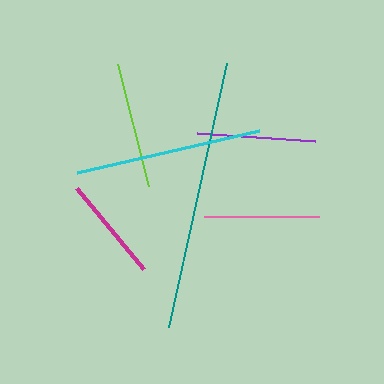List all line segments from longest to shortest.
From longest to shortest: teal, cyan, lime, purple, pink, magenta.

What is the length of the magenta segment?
The magenta segment is approximately 105 pixels long.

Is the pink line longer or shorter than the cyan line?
The cyan line is longer than the pink line.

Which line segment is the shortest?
The magenta line is the shortest at approximately 105 pixels.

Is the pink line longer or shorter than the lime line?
The lime line is longer than the pink line.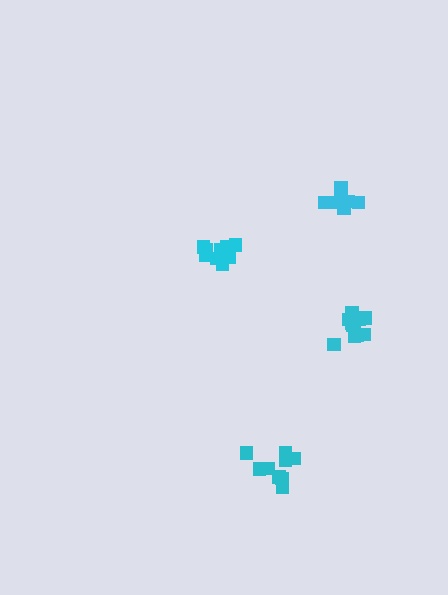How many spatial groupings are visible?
There are 4 spatial groupings.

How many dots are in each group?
Group 1: 12 dots, Group 2: 10 dots, Group 3: 9 dots, Group 4: 7 dots (38 total).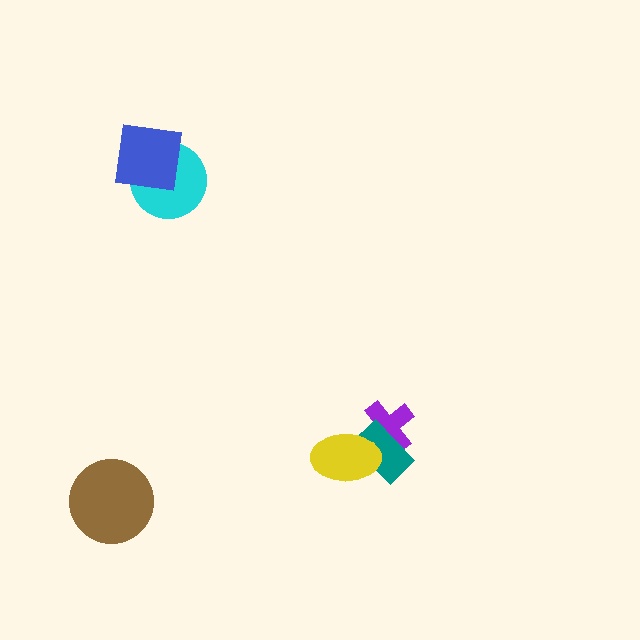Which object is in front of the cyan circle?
The blue square is in front of the cyan circle.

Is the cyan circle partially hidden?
Yes, it is partially covered by another shape.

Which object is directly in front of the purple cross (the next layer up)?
The teal rectangle is directly in front of the purple cross.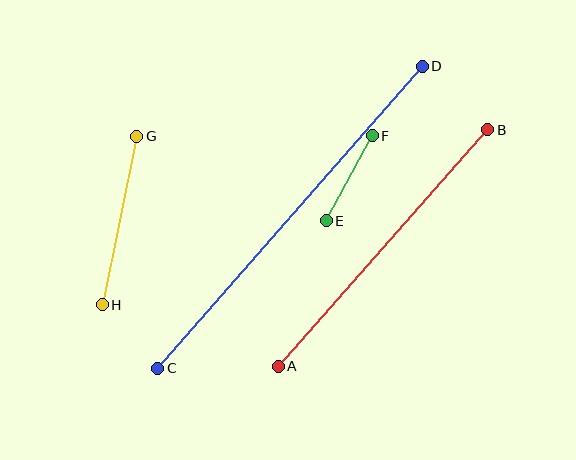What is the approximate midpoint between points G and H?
The midpoint is at approximately (120, 220) pixels.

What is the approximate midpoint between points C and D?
The midpoint is at approximately (290, 217) pixels.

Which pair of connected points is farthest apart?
Points C and D are farthest apart.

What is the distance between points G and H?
The distance is approximately 172 pixels.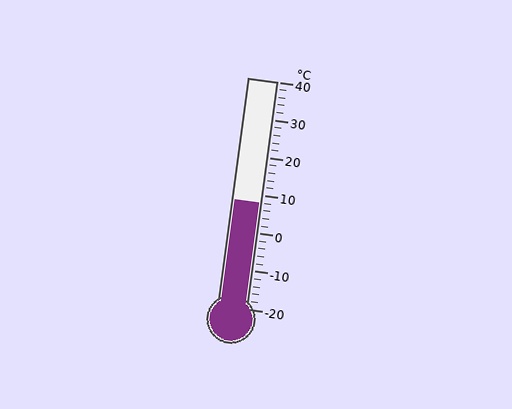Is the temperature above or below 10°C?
The temperature is below 10°C.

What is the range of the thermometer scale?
The thermometer scale ranges from -20°C to 40°C.